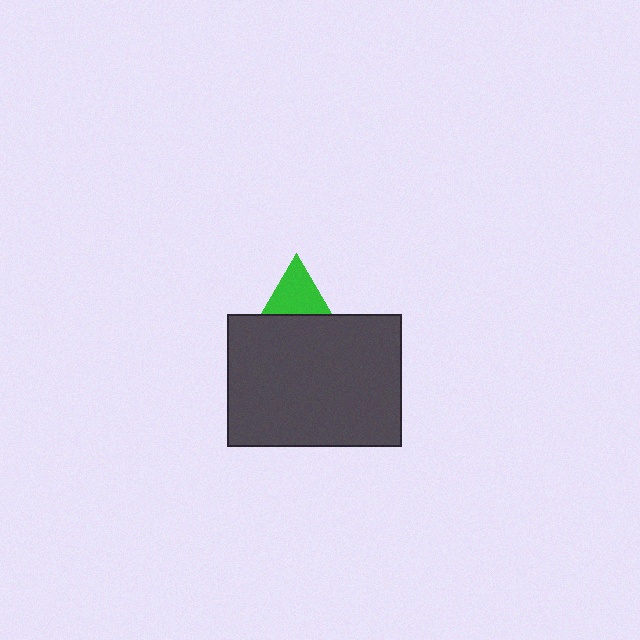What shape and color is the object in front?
The object in front is a dark gray rectangle.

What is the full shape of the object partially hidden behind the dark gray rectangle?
The partially hidden object is a green triangle.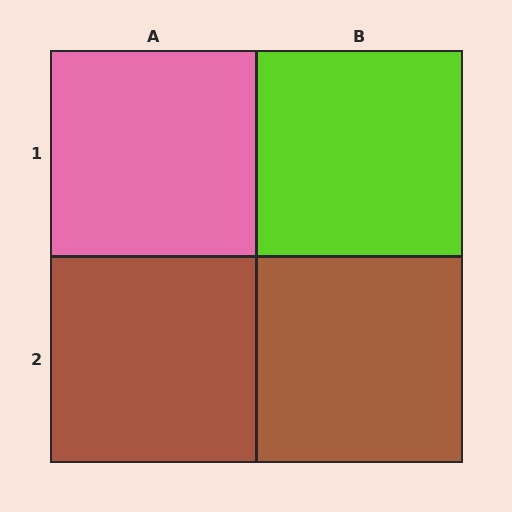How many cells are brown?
2 cells are brown.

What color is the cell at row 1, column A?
Pink.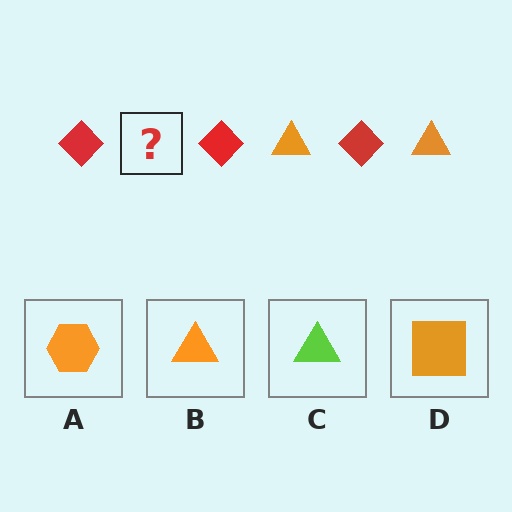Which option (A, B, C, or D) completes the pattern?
B.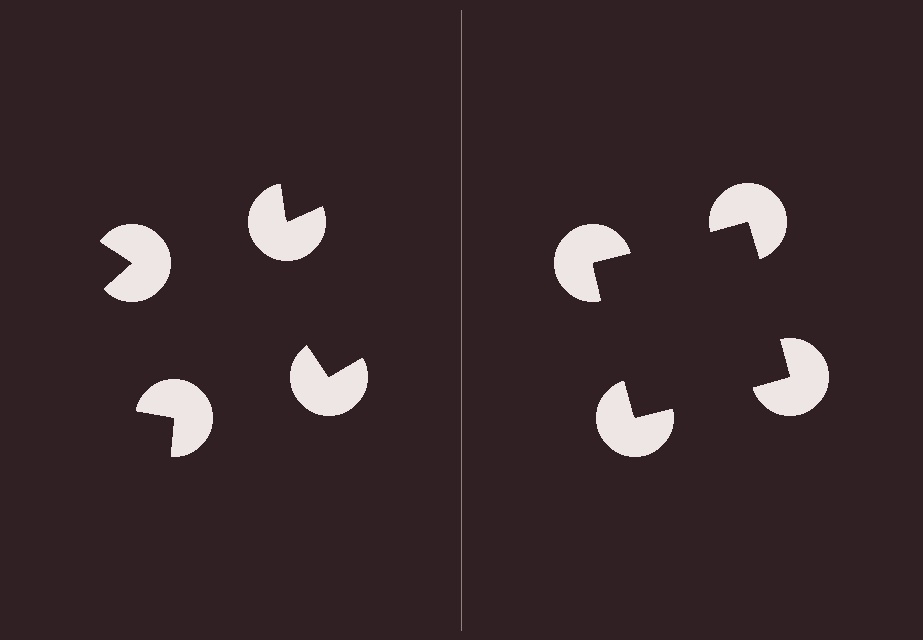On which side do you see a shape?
An illusory square appears on the right side. On the left side the wedge cuts are rotated, so no coherent shape forms.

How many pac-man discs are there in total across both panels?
8 — 4 on each side.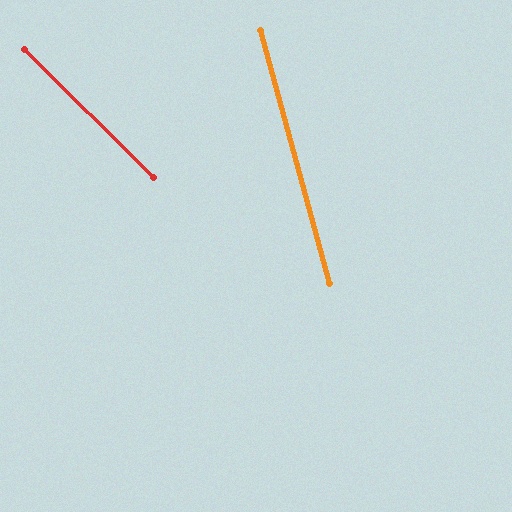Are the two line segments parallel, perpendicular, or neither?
Neither parallel nor perpendicular — they differ by about 30°.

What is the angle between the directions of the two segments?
Approximately 30 degrees.